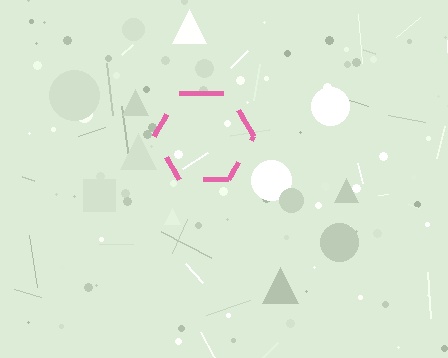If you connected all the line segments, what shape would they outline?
They would outline a hexagon.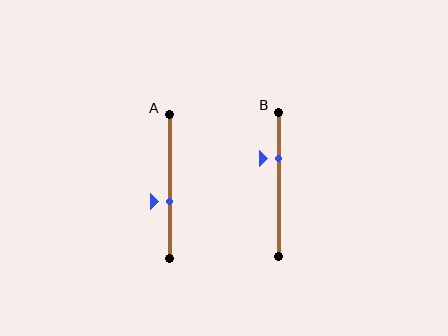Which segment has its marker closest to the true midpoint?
Segment A has its marker closest to the true midpoint.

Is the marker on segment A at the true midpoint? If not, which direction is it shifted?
No, the marker on segment A is shifted downward by about 10% of the segment length.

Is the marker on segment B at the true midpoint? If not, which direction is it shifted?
No, the marker on segment B is shifted upward by about 18% of the segment length.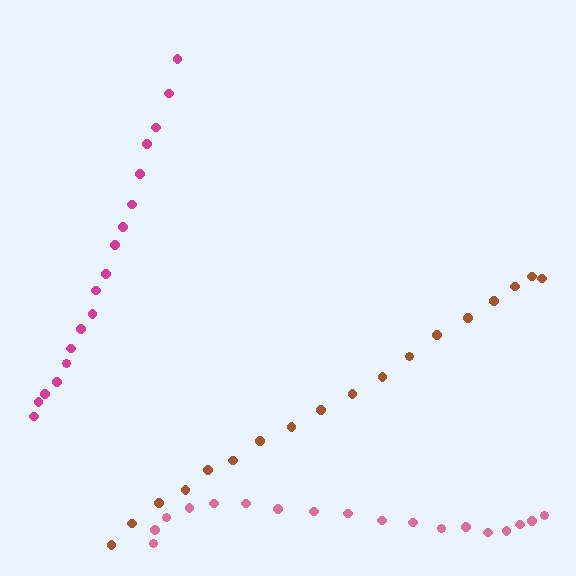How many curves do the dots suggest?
There are 3 distinct paths.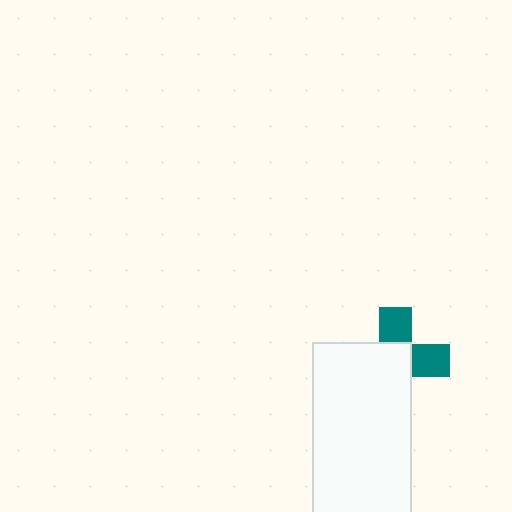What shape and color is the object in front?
The object in front is a white rectangle.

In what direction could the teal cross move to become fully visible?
The teal cross could move toward the upper-right. That would shift it out from behind the white rectangle entirely.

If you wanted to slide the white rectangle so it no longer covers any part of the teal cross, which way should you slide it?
Slide it toward the lower-left — that is the most direct way to separate the two shapes.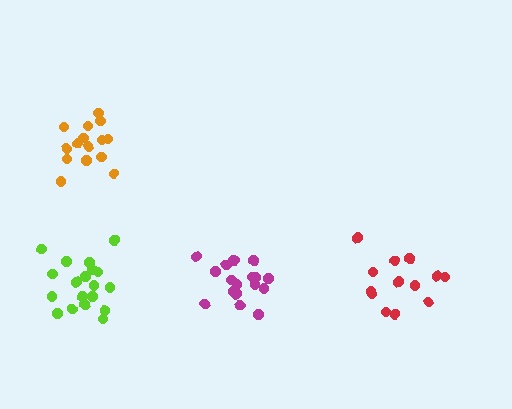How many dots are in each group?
Group 1: 13 dots, Group 2: 18 dots, Group 3: 19 dots, Group 4: 15 dots (65 total).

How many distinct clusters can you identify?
There are 4 distinct clusters.